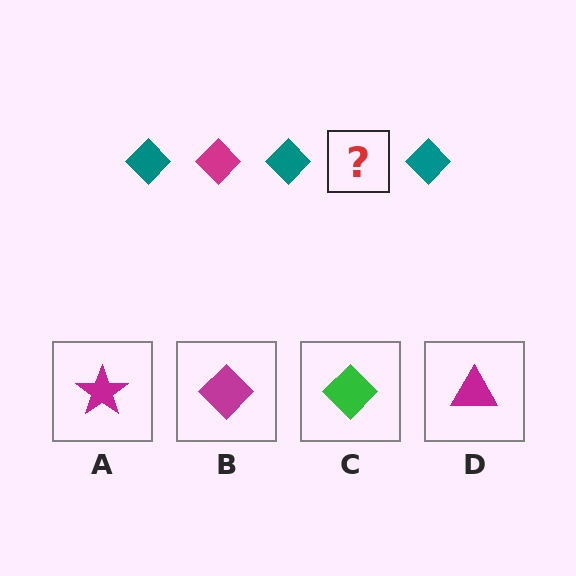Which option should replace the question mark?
Option B.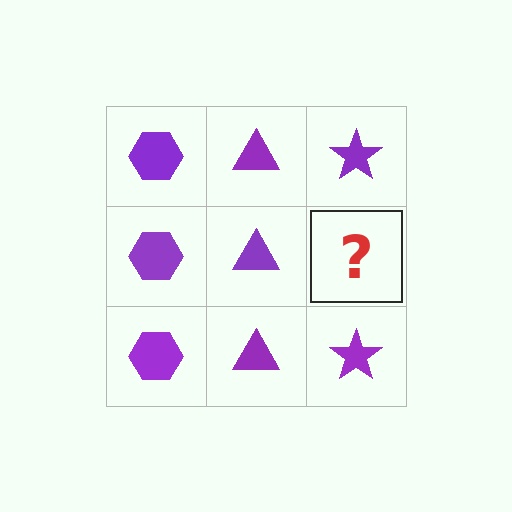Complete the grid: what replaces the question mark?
The question mark should be replaced with a purple star.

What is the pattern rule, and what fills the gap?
The rule is that each column has a consistent shape. The gap should be filled with a purple star.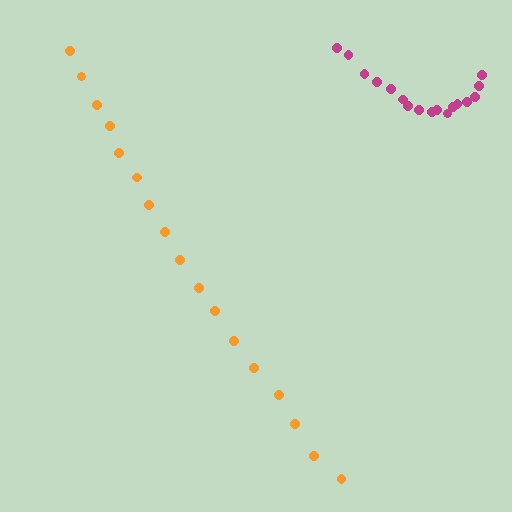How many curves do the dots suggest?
There are 2 distinct paths.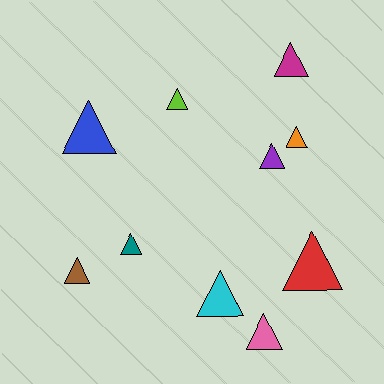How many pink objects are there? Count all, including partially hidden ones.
There is 1 pink object.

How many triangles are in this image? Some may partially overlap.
There are 10 triangles.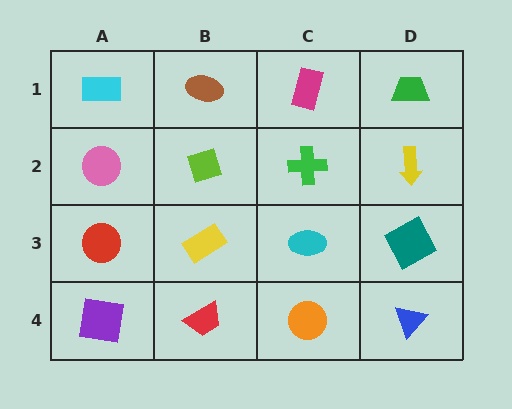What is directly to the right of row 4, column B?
An orange circle.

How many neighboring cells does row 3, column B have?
4.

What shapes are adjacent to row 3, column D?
A yellow arrow (row 2, column D), a blue triangle (row 4, column D), a cyan ellipse (row 3, column C).